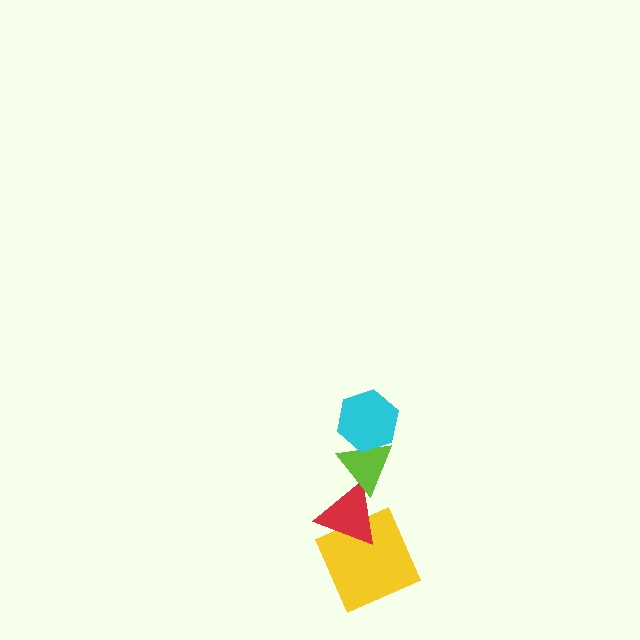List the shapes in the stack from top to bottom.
From top to bottom: the cyan hexagon, the lime triangle, the red triangle, the yellow square.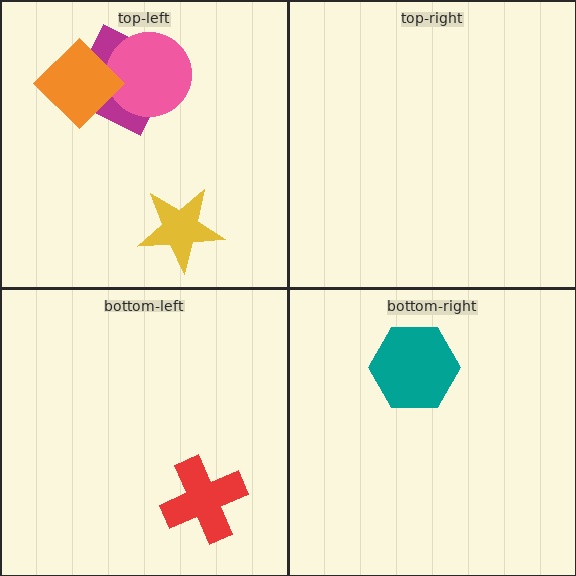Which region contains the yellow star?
The top-left region.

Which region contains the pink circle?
The top-left region.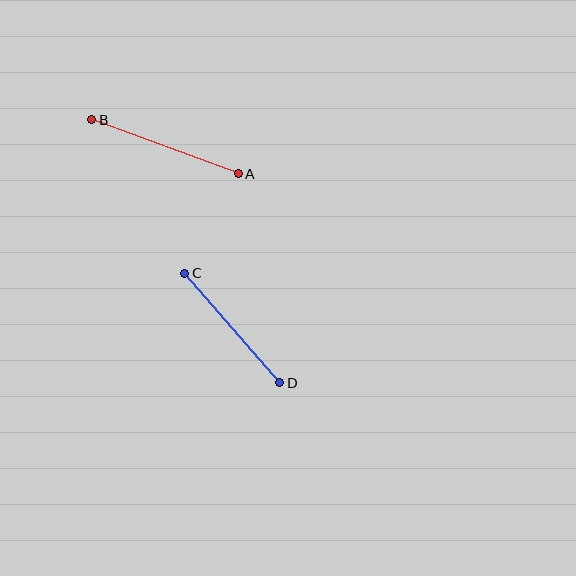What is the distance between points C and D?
The distance is approximately 145 pixels.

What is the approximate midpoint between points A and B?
The midpoint is at approximately (165, 147) pixels.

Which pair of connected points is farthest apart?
Points A and B are farthest apart.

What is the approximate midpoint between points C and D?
The midpoint is at approximately (232, 328) pixels.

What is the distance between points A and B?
The distance is approximately 156 pixels.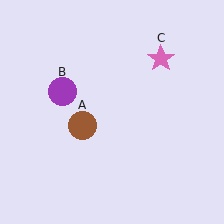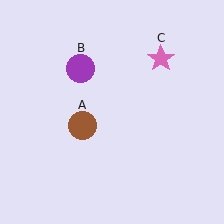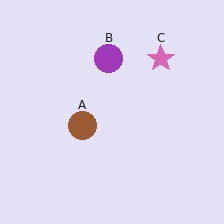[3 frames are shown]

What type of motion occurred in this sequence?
The purple circle (object B) rotated clockwise around the center of the scene.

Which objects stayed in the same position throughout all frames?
Brown circle (object A) and pink star (object C) remained stationary.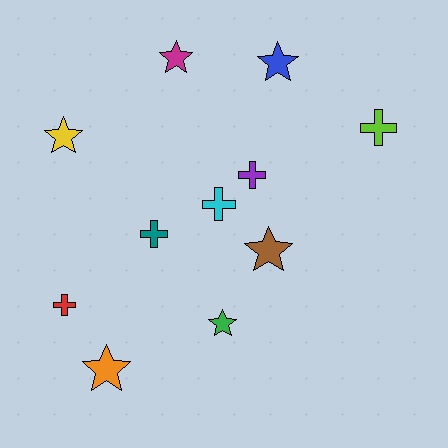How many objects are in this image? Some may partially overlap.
There are 11 objects.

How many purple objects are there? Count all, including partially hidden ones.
There is 1 purple object.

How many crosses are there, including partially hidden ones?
There are 5 crosses.